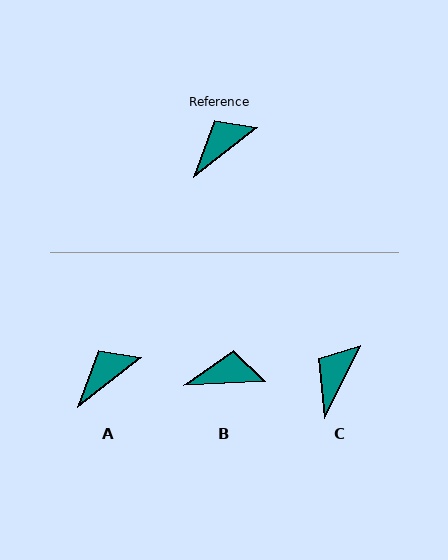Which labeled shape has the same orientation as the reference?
A.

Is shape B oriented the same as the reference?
No, it is off by about 35 degrees.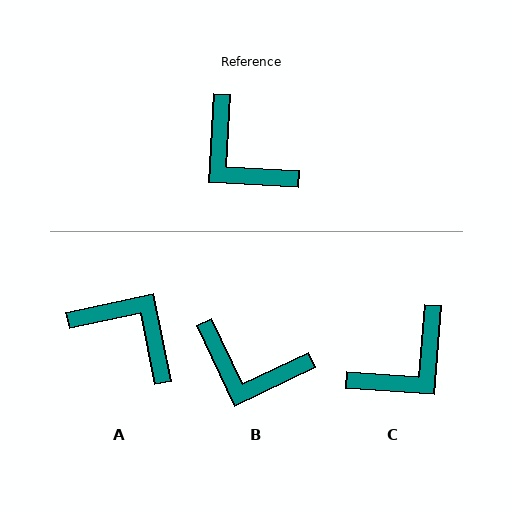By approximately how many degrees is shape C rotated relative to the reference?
Approximately 89 degrees counter-clockwise.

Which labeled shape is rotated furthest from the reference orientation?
A, about 165 degrees away.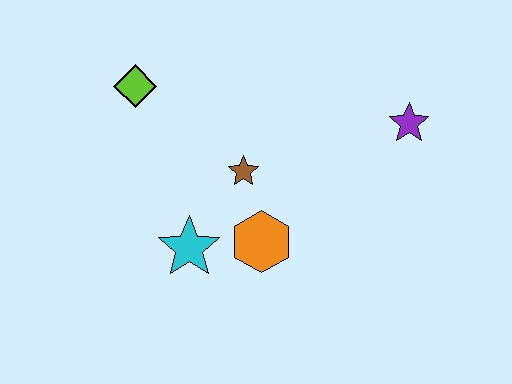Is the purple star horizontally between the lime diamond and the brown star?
No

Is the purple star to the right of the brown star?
Yes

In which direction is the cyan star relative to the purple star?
The cyan star is to the left of the purple star.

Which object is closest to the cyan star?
The orange hexagon is closest to the cyan star.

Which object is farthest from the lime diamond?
The purple star is farthest from the lime diamond.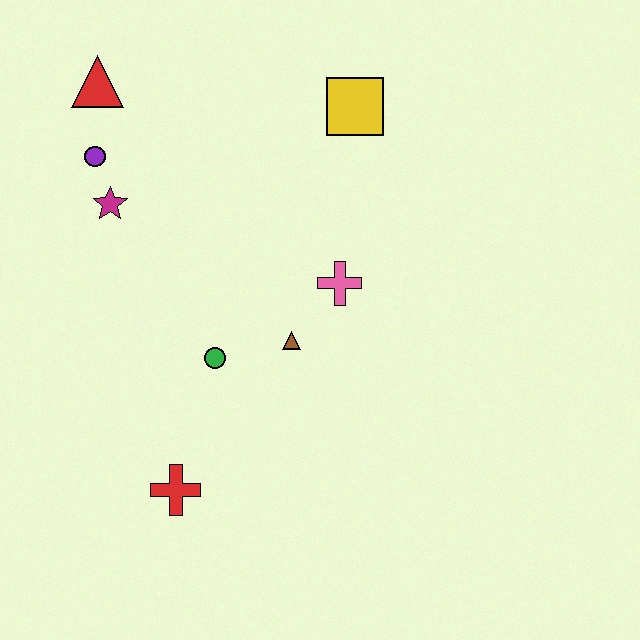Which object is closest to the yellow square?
The pink cross is closest to the yellow square.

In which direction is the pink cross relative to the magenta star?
The pink cross is to the right of the magenta star.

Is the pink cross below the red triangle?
Yes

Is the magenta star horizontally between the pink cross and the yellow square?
No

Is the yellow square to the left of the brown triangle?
No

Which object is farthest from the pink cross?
The red triangle is farthest from the pink cross.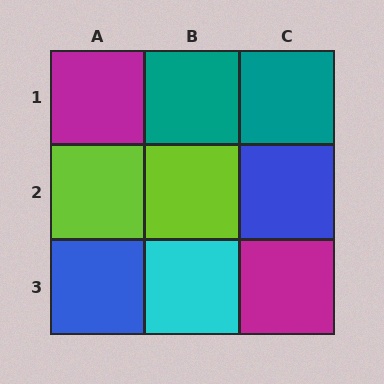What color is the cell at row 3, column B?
Cyan.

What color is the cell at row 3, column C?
Magenta.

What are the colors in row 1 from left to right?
Magenta, teal, teal.